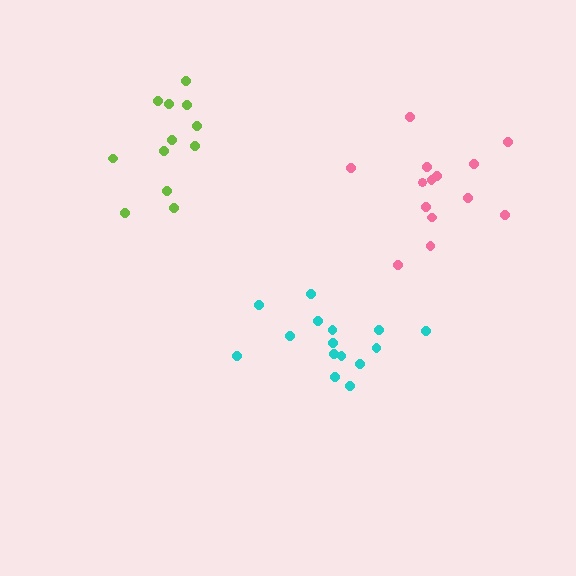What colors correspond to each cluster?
The clusters are colored: cyan, lime, pink.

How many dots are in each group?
Group 1: 15 dots, Group 2: 12 dots, Group 3: 14 dots (41 total).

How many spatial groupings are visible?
There are 3 spatial groupings.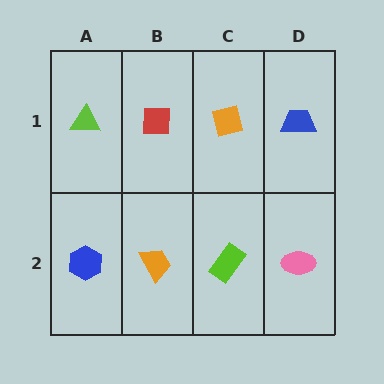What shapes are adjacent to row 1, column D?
A pink ellipse (row 2, column D), an orange square (row 1, column C).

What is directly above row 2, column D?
A blue trapezoid.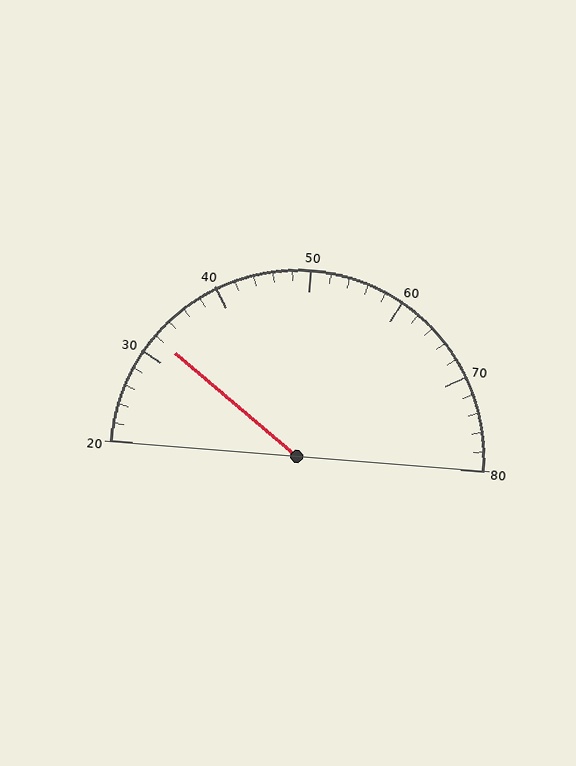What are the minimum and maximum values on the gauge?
The gauge ranges from 20 to 80.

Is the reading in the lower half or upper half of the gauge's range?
The reading is in the lower half of the range (20 to 80).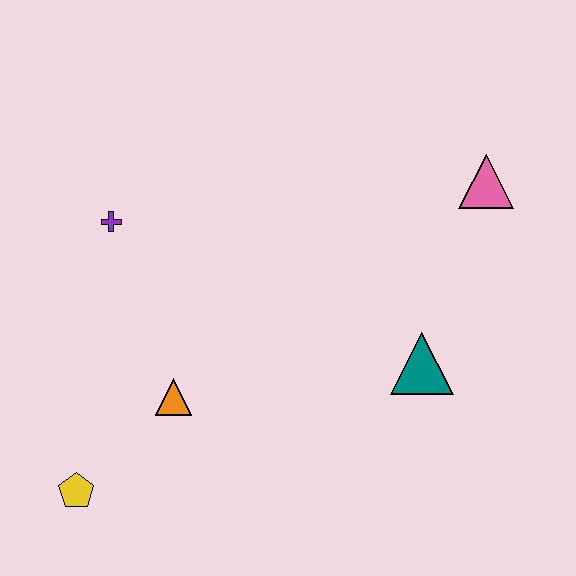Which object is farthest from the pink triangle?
The yellow pentagon is farthest from the pink triangle.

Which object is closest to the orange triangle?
The yellow pentagon is closest to the orange triangle.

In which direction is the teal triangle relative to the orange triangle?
The teal triangle is to the right of the orange triangle.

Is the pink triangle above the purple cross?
Yes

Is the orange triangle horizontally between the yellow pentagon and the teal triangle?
Yes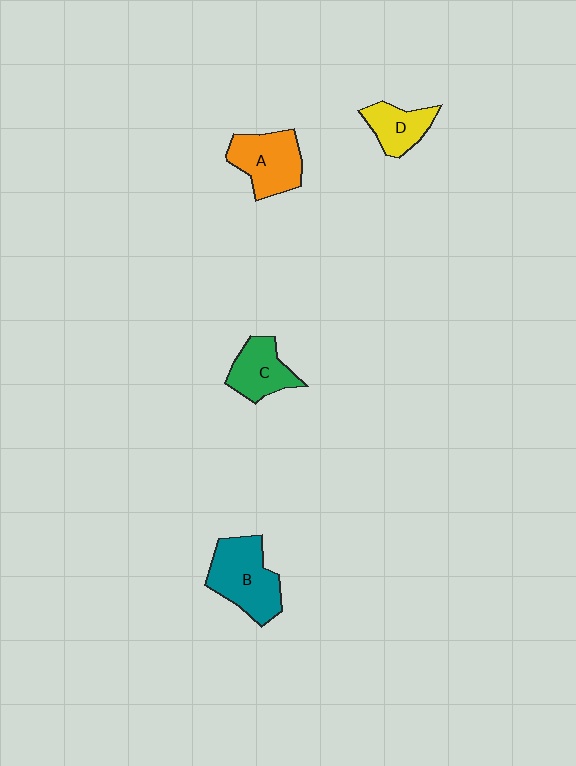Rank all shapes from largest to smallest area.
From largest to smallest: B (teal), A (orange), C (green), D (yellow).